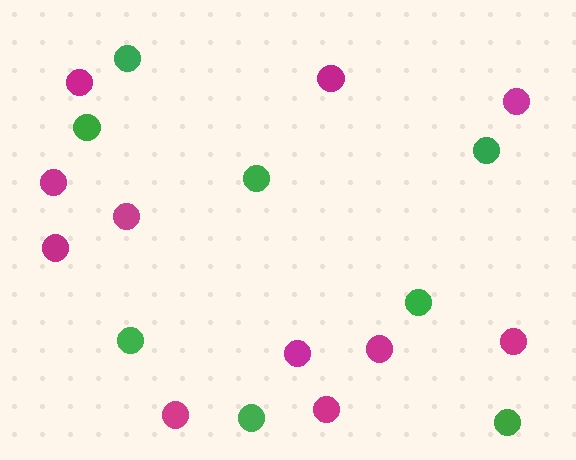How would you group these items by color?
There are 2 groups: one group of magenta circles (11) and one group of green circles (8).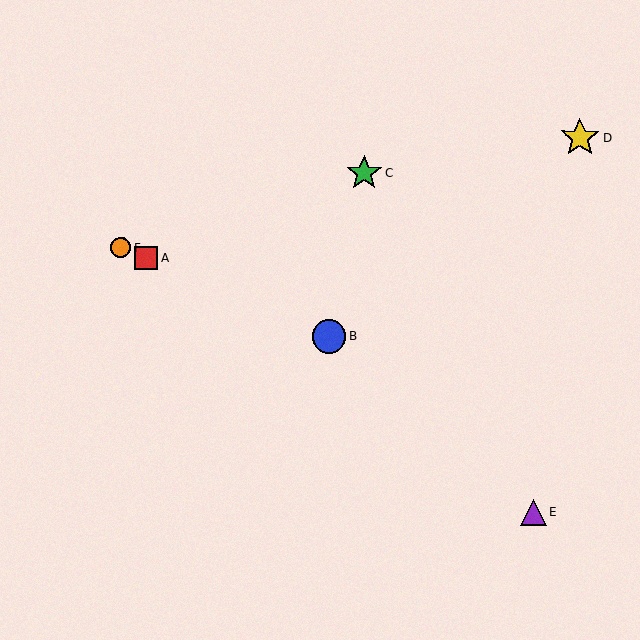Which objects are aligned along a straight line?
Objects A, B, F are aligned along a straight line.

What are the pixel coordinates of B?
Object B is at (329, 336).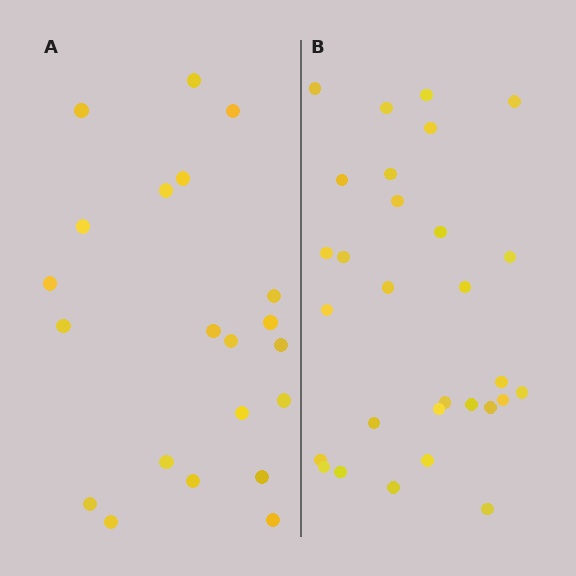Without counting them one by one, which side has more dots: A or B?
Region B (the right region) has more dots.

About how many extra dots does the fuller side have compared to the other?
Region B has roughly 8 or so more dots than region A.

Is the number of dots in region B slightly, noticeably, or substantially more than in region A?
Region B has noticeably more, but not dramatically so. The ratio is roughly 1.4 to 1.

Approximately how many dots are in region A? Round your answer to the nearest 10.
About 20 dots. (The exact count is 21, which rounds to 20.)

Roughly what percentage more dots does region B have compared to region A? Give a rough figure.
About 40% more.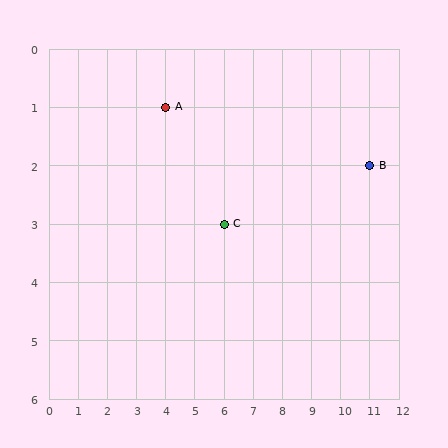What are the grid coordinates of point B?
Point B is at grid coordinates (11, 2).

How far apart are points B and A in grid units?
Points B and A are 7 columns and 1 row apart (about 7.1 grid units diagonally).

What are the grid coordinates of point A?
Point A is at grid coordinates (4, 1).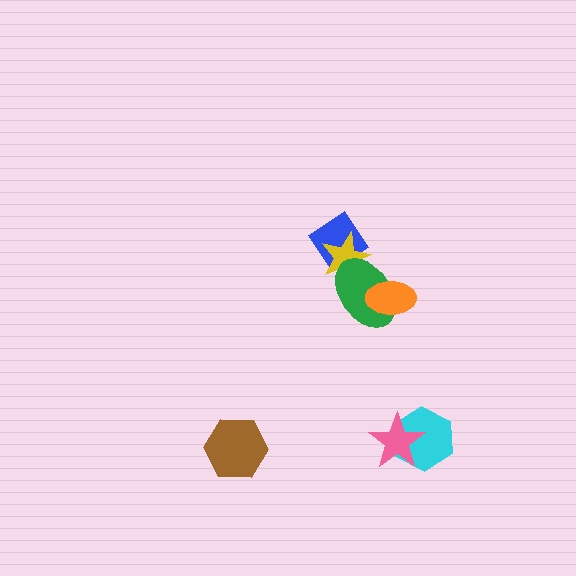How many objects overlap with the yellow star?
2 objects overlap with the yellow star.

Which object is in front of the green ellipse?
The orange ellipse is in front of the green ellipse.